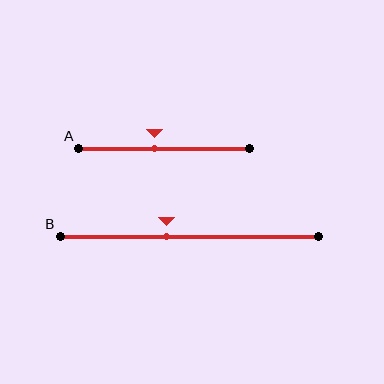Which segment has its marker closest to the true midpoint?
Segment A has its marker closest to the true midpoint.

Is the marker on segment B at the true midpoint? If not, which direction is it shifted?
No, the marker on segment B is shifted to the left by about 9% of the segment length.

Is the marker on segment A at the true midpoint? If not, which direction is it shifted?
No, the marker on segment A is shifted to the left by about 6% of the segment length.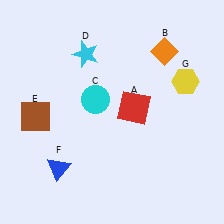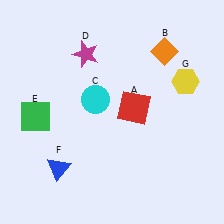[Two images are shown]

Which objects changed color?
D changed from cyan to magenta. E changed from brown to green.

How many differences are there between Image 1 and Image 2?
There are 2 differences between the two images.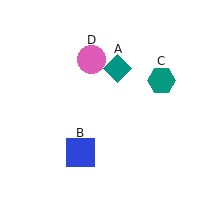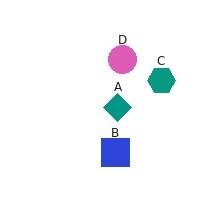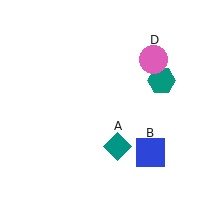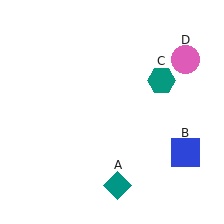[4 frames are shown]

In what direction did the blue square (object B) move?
The blue square (object B) moved right.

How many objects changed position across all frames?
3 objects changed position: teal diamond (object A), blue square (object B), pink circle (object D).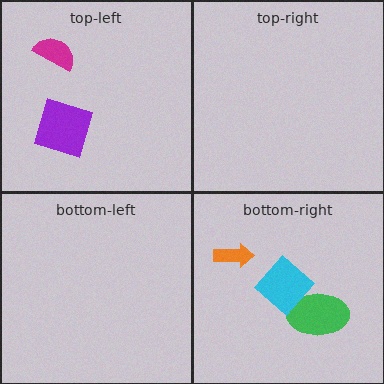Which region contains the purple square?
The top-left region.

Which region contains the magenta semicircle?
The top-left region.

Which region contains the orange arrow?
The bottom-right region.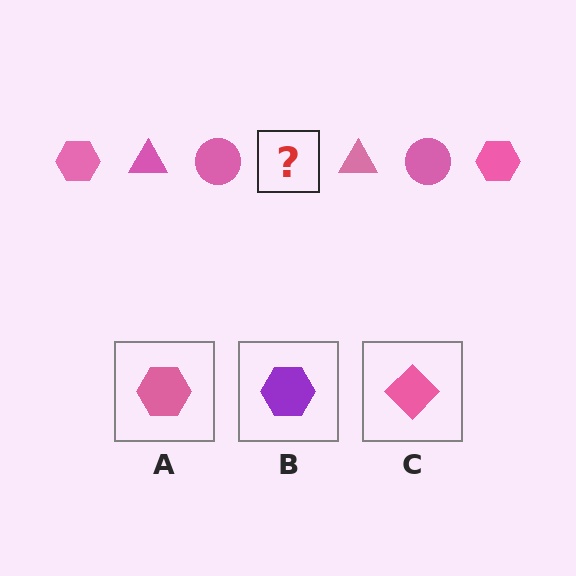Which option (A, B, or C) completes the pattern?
A.